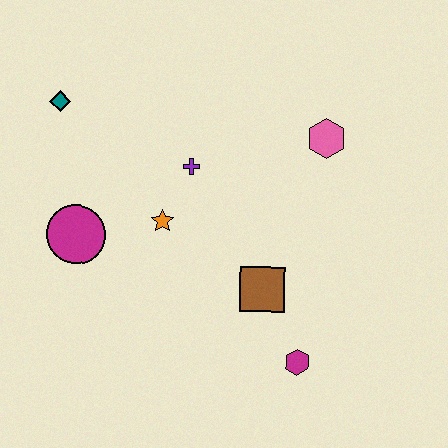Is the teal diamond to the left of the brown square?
Yes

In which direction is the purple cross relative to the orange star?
The purple cross is above the orange star.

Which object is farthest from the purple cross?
The magenta hexagon is farthest from the purple cross.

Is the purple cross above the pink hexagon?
No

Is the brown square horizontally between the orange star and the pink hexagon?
Yes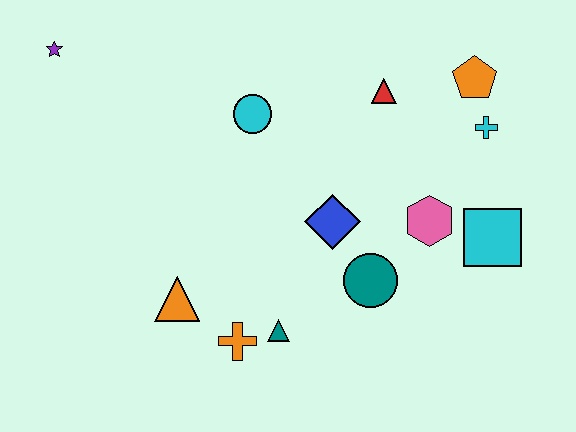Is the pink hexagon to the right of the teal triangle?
Yes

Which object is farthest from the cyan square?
The purple star is farthest from the cyan square.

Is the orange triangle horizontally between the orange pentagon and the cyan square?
No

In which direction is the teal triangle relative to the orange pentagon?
The teal triangle is below the orange pentagon.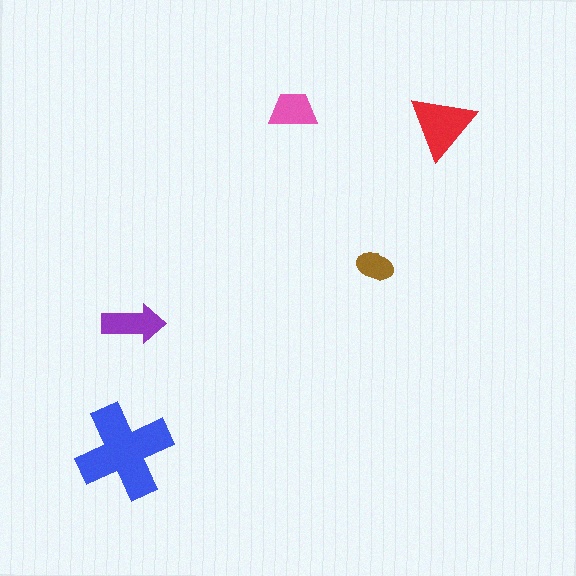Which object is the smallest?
The brown ellipse.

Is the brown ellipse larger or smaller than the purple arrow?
Smaller.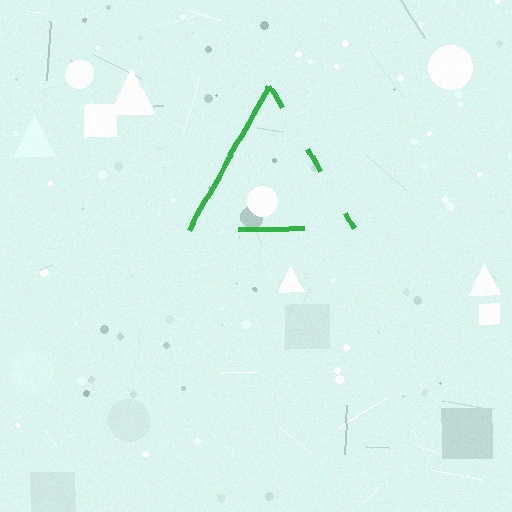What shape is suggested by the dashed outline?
The dashed outline suggests a triangle.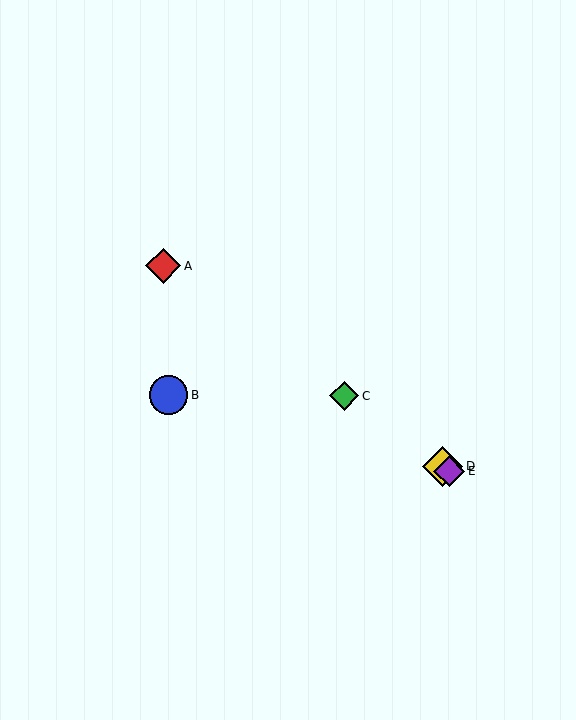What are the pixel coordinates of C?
Object C is at (344, 396).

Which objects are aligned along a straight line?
Objects A, C, D, E are aligned along a straight line.